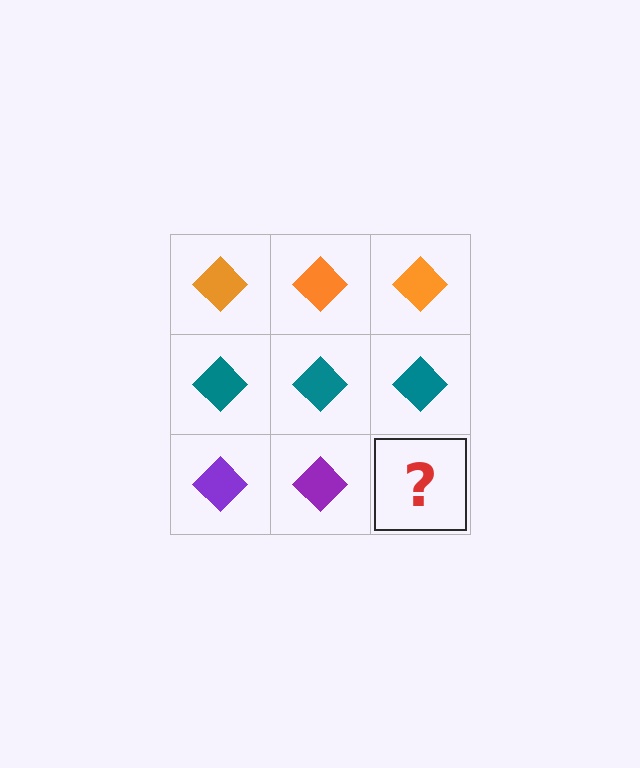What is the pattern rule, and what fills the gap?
The rule is that each row has a consistent color. The gap should be filled with a purple diamond.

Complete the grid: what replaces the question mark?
The question mark should be replaced with a purple diamond.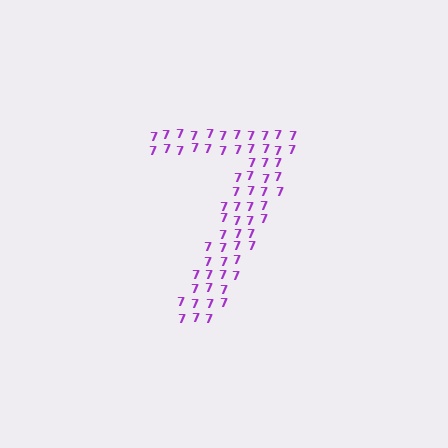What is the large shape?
The large shape is the digit 7.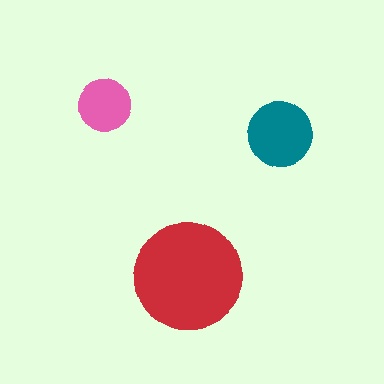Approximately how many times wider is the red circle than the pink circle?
About 2 times wider.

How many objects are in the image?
There are 3 objects in the image.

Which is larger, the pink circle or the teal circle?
The teal one.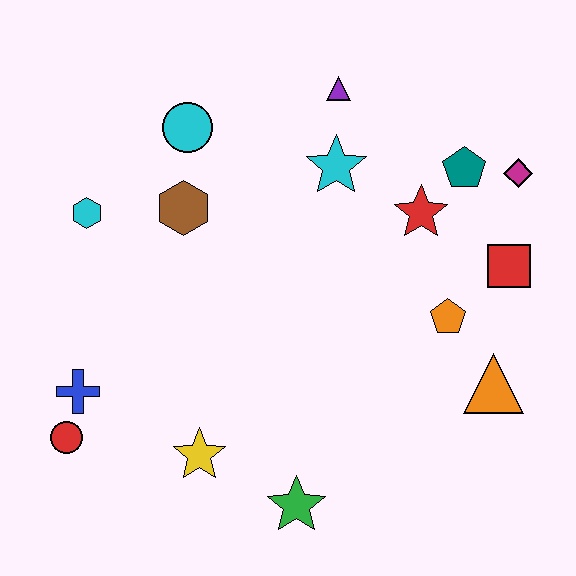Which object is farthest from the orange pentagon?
The red circle is farthest from the orange pentagon.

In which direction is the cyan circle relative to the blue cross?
The cyan circle is above the blue cross.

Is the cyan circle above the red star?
Yes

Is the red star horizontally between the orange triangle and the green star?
Yes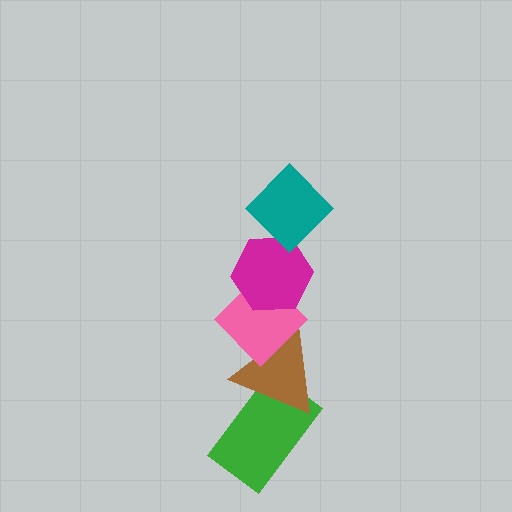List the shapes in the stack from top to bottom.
From top to bottom: the teal diamond, the magenta hexagon, the pink diamond, the brown triangle, the green rectangle.